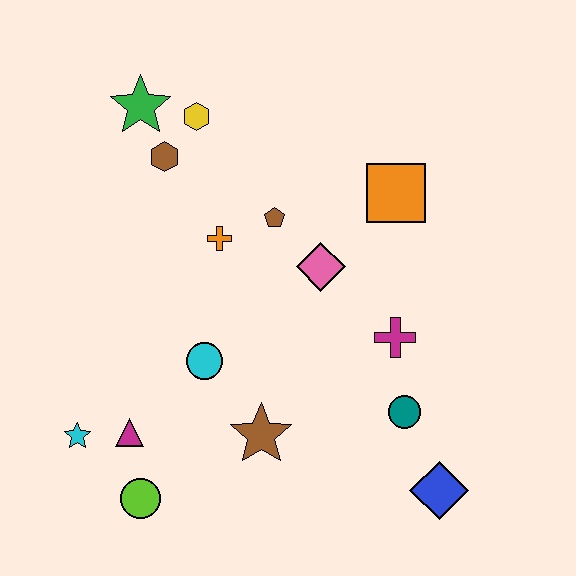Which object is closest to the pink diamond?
The brown pentagon is closest to the pink diamond.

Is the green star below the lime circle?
No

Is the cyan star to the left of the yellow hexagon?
Yes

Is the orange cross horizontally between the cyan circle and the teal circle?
Yes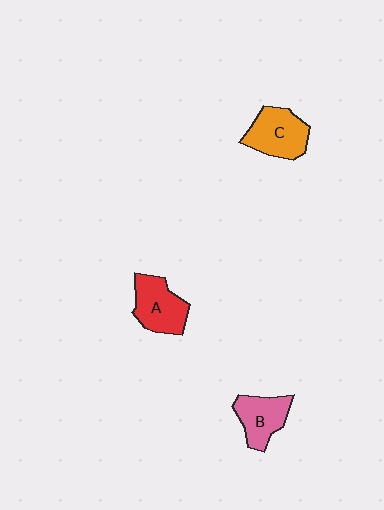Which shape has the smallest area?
Shape B (pink).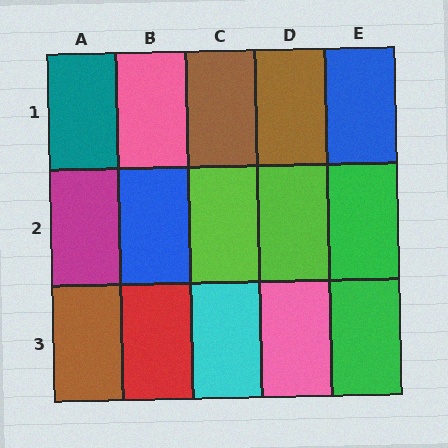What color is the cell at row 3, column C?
Cyan.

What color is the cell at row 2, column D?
Lime.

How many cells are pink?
2 cells are pink.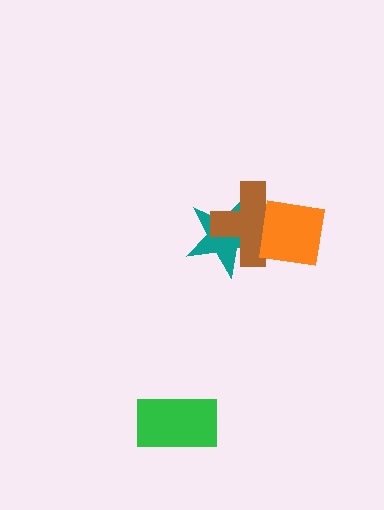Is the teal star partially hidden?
Yes, it is partially covered by another shape.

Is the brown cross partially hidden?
Yes, it is partially covered by another shape.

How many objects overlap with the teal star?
2 objects overlap with the teal star.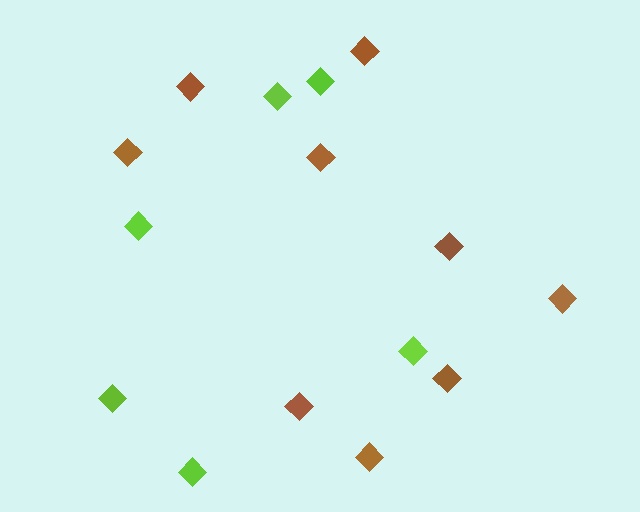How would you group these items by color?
There are 2 groups: one group of lime diamonds (6) and one group of brown diamonds (9).